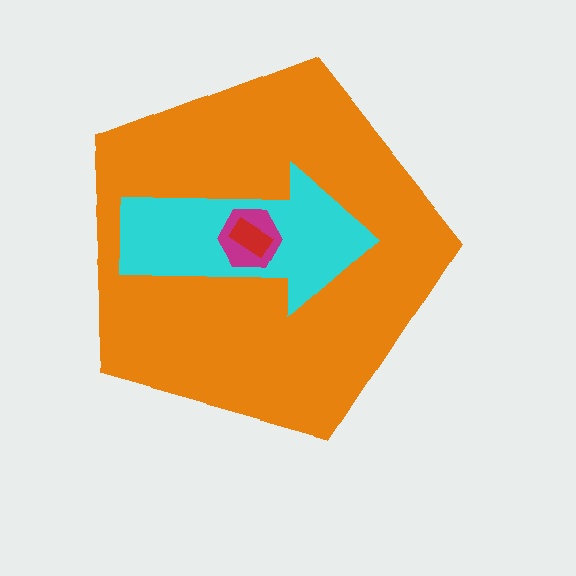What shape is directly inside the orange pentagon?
The cyan arrow.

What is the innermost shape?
The red rectangle.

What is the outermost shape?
The orange pentagon.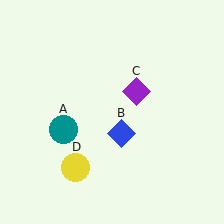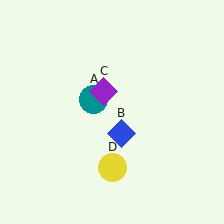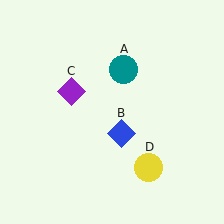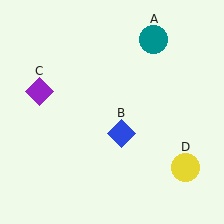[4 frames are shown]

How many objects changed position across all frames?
3 objects changed position: teal circle (object A), purple diamond (object C), yellow circle (object D).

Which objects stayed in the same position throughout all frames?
Blue diamond (object B) remained stationary.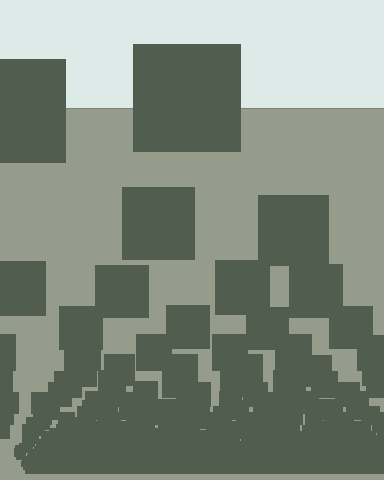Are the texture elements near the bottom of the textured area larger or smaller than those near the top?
Smaller. The gradient is inverted — elements near the bottom are smaller and denser.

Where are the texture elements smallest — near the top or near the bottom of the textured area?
Near the bottom.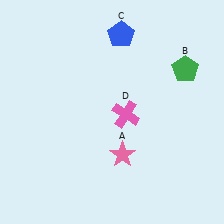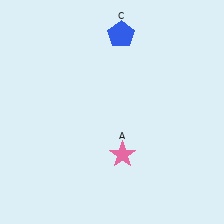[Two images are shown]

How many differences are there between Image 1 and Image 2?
There are 2 differences between the two images.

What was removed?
The pink cross (D), the green pentagon (B) were removed in Image 2.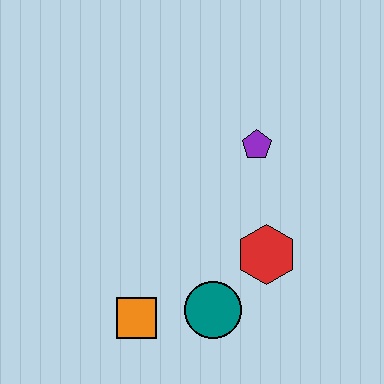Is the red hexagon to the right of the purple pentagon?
Yes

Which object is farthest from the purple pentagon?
The orange square is farthest from the purple pentagon.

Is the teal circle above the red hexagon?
No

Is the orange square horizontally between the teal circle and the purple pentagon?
No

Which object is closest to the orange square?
The teal circle is closest to the orange square.